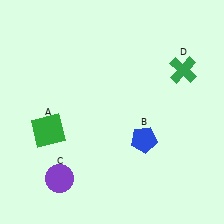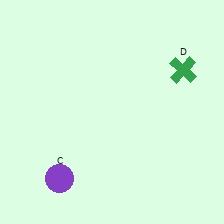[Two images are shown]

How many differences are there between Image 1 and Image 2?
There are 2 differences between the two images.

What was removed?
The blue pentagon (B), the green square (A) were removed in Image 2.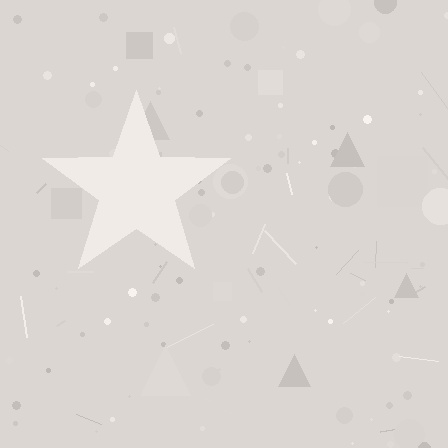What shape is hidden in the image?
A star is hidden in the image.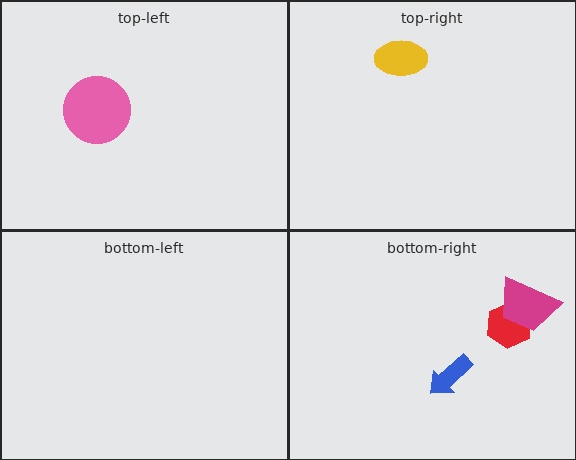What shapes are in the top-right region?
The yellow ellipse.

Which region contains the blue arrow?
The bottom-right region.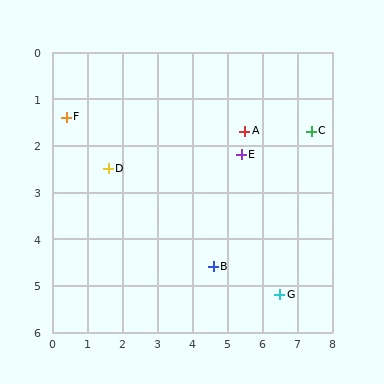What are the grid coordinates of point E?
Point E is at approximately (5.4, 2.2).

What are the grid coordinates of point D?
Point D is at approximately (1.6, 2.5).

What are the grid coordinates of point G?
Point G is at approximately (6.5, 5.2).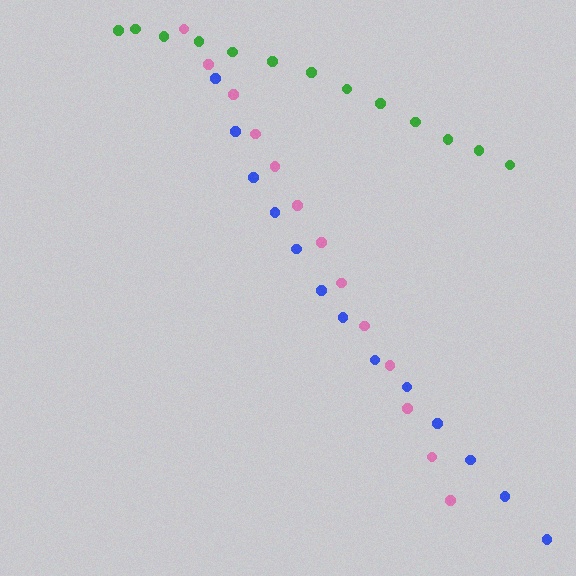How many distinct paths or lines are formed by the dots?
There are 3 distinct paths.